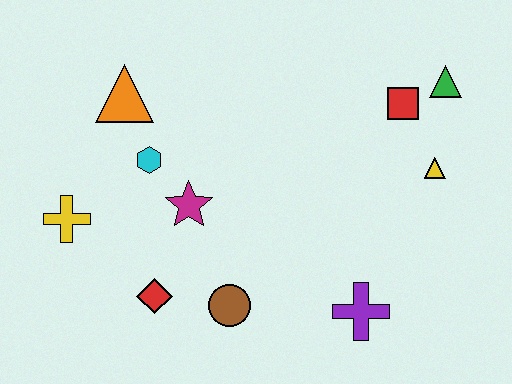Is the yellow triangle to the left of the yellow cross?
No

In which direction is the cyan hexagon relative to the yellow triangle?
The cyan hexagon is to the left of the yellow triangle.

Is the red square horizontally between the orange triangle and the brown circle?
No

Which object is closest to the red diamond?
The brown circle is closest to the red diamond.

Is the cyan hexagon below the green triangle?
Yes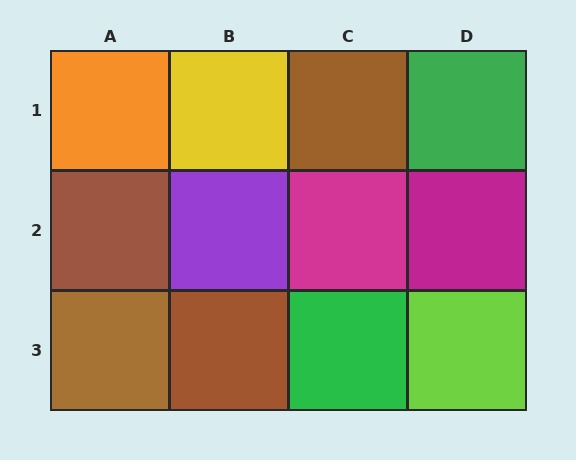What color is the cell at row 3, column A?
Brown.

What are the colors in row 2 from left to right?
Brown, purple, magenta, magenta.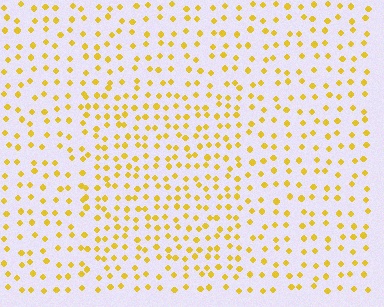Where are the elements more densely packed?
The elements are more densely packed inside the rectangle boundary.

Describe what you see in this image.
The image contains small yellow elements arranged at two different densities. A rectangle-shaped region is visible where the elements are more densely packed than the surrounding area.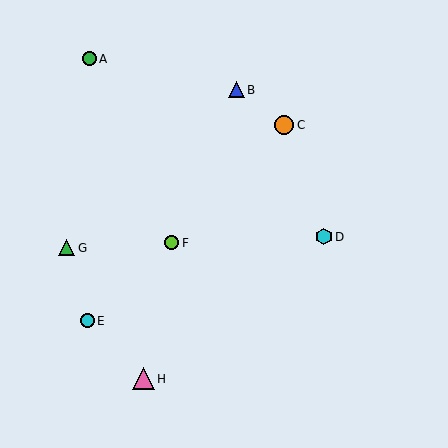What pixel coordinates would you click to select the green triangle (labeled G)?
Click at (67, 248) to select the green triangle G.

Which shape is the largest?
The pink triangle (labeled H) is the largest.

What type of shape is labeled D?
Shape D is a cyan hexagon.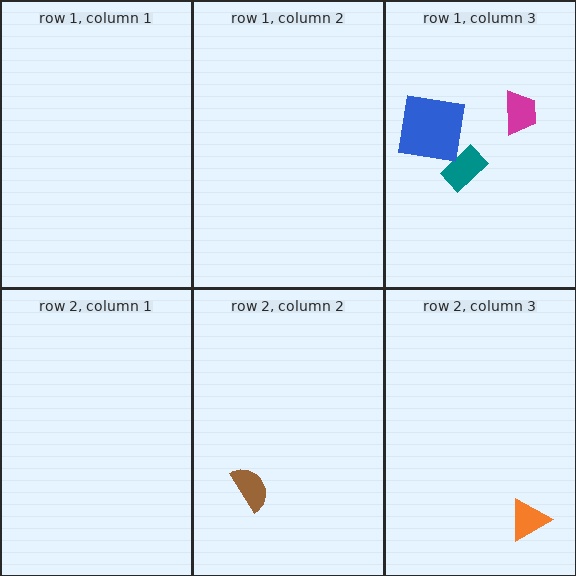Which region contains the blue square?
The row 1, column 3 region.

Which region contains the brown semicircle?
The row 2, column 2 region.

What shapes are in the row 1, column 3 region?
The magenta trapezoid, the teal rectangle, the blue square.